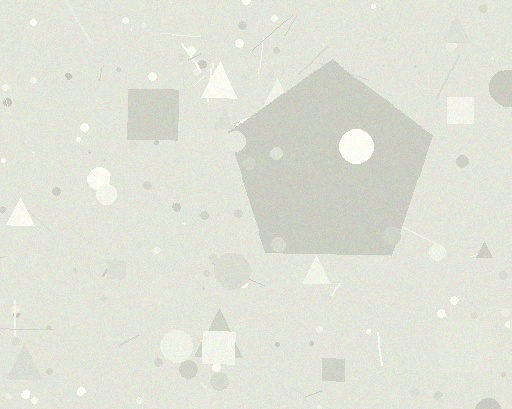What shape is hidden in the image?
A pentagon is hidden in the image.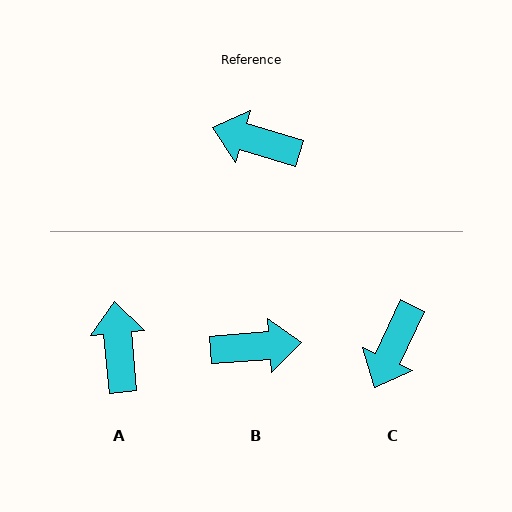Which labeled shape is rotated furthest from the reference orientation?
B, about 159 degrees away.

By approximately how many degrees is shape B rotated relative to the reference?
Approximately 159 degrees clockwise.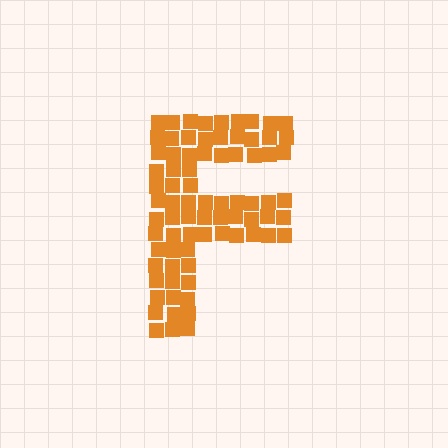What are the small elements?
The small elements are squares.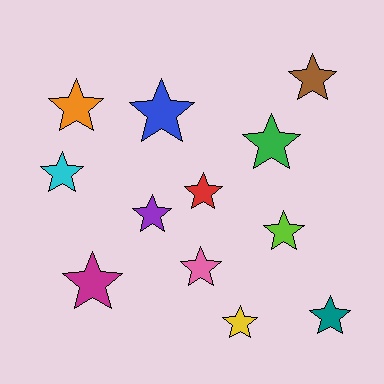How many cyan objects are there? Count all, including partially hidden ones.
There is 1 cyan object.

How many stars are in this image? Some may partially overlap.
There are 12 stars.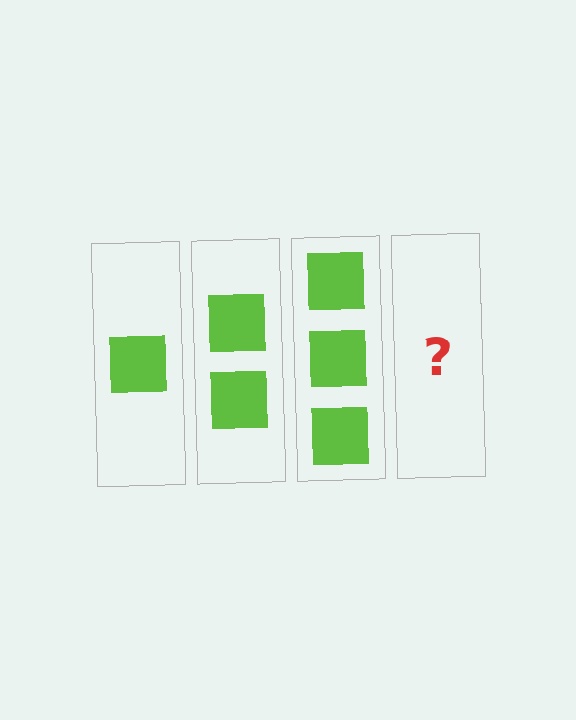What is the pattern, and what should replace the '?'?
The pattern is that each step adds one more square. The '?' should be 4 squares.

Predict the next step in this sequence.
The next step is 4 squares.